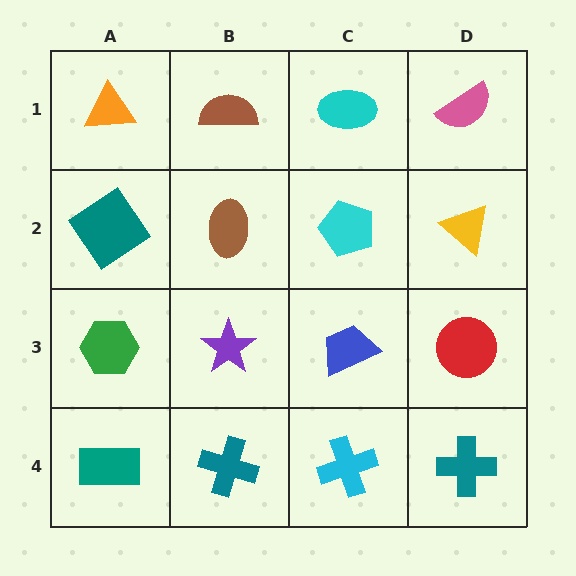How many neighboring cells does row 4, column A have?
2.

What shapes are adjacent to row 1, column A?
A teal diamond (row 2, column A), a brown semicircle (row 1, column B).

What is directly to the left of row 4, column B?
A teal rectangle.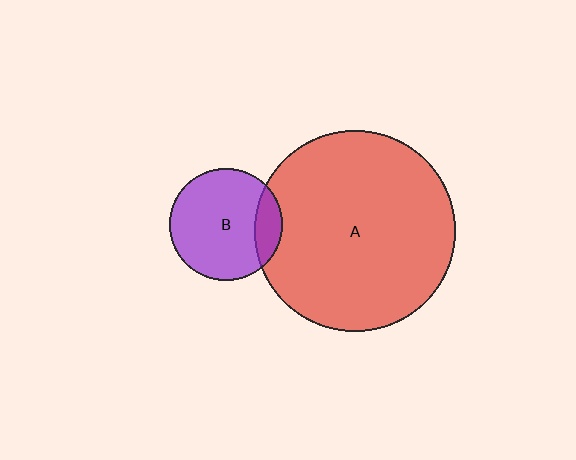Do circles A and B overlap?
Yes.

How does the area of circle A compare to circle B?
Approximately 3.2 times.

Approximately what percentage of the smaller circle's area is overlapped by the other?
Approximately 15%.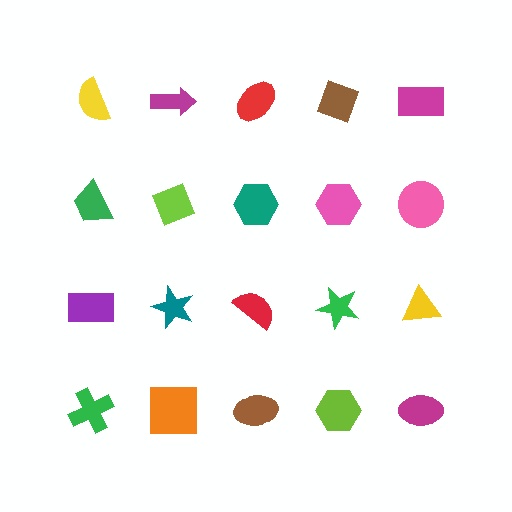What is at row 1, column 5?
A magenta rectangle.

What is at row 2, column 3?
A teal hexagon.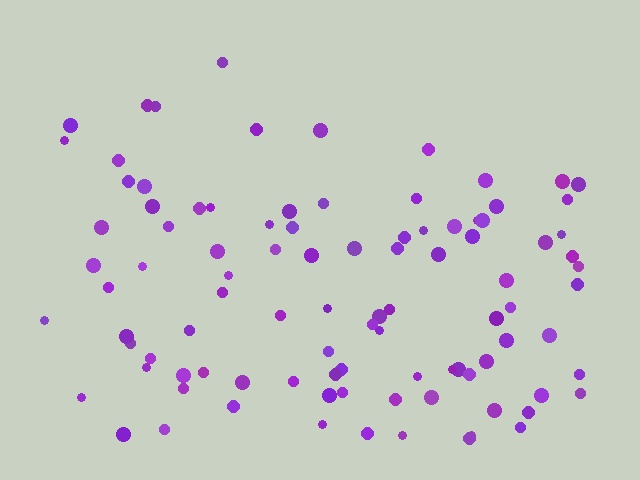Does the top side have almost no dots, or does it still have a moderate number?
Still a moderate number, just noticeably fewer than the bottom.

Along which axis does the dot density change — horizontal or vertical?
Vertical.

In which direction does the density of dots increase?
From top to bottom, with the bottom side densest.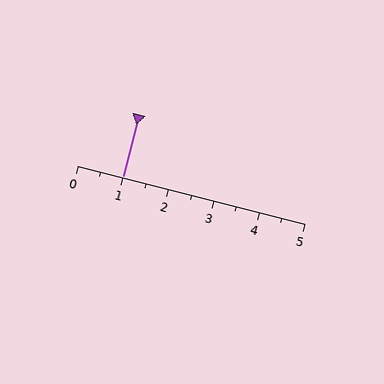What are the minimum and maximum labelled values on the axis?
The axis runs from 0 to 5.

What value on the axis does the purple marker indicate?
The marker indicates approximately 1.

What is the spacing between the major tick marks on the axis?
The major ticks are spaced 1 apart.